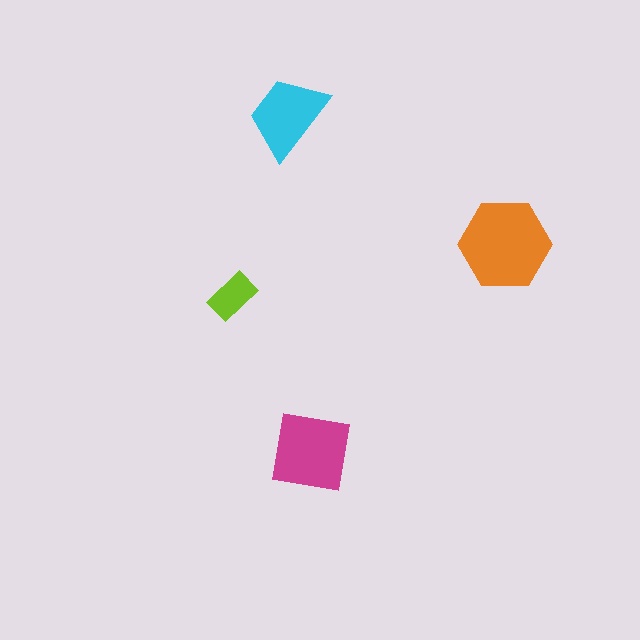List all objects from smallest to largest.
The lime rectangle, the cyan trapezoid, the magenta square, the orange hexagon.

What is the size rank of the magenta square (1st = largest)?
2nd.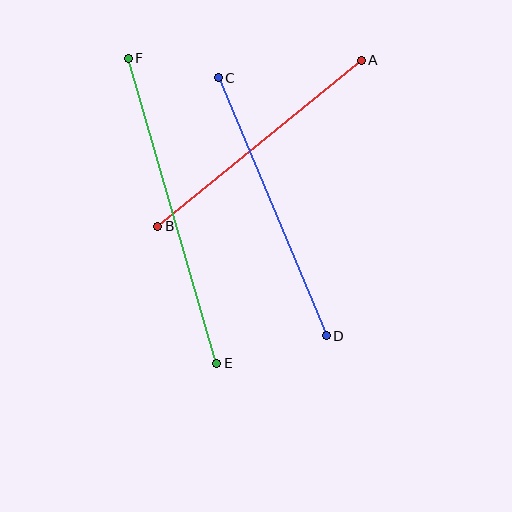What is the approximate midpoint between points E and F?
The midpoint is at approximately (173, 211) pixels.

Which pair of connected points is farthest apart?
Points E and F are farthest apart.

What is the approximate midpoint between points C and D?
The midpoint is at approximately (272, 207) pixels.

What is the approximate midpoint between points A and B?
The midpoint is at approximately (260, 143) pixels.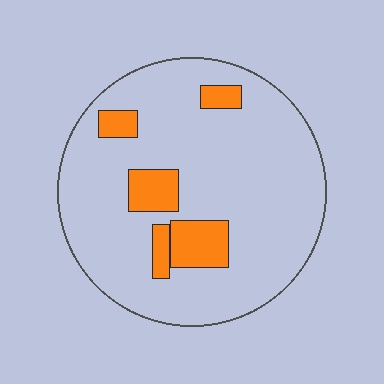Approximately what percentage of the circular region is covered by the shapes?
Approximately 15%.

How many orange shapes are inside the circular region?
5.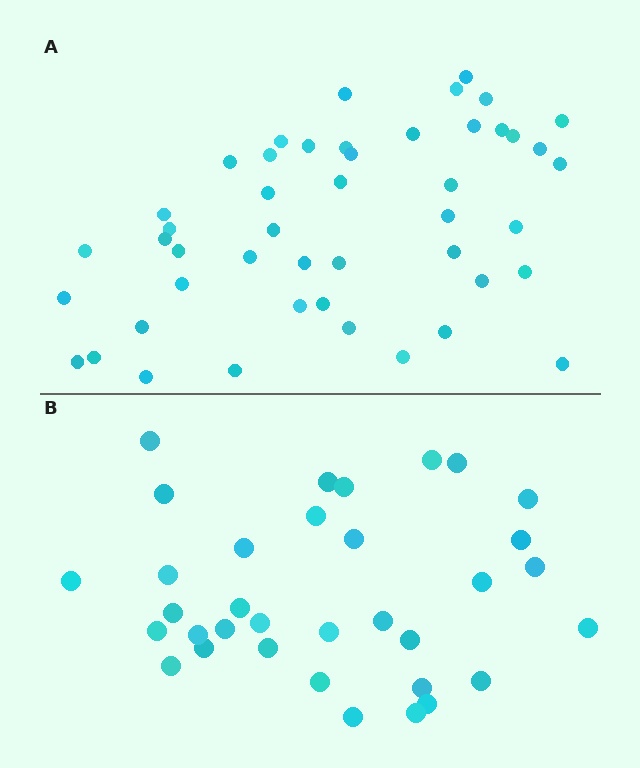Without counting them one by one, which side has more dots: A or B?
Region A (the top region) has more dots.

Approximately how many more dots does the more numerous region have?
Region A has approximately 15 more dots than region B.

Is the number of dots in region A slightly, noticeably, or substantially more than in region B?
Region A has noticeably more, but not dramatically so. The ratio is roughly 1.4 to 1.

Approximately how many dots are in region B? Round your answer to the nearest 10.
About 30 dots. (The exact count is 34, which rounds to 30.)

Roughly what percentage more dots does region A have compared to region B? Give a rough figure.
About 40% more.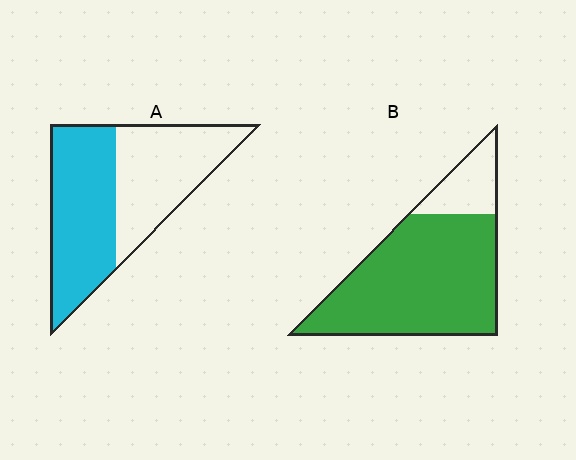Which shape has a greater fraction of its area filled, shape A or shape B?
Shape B.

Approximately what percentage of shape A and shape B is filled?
A is approximately 55% and B is approximately 80%.